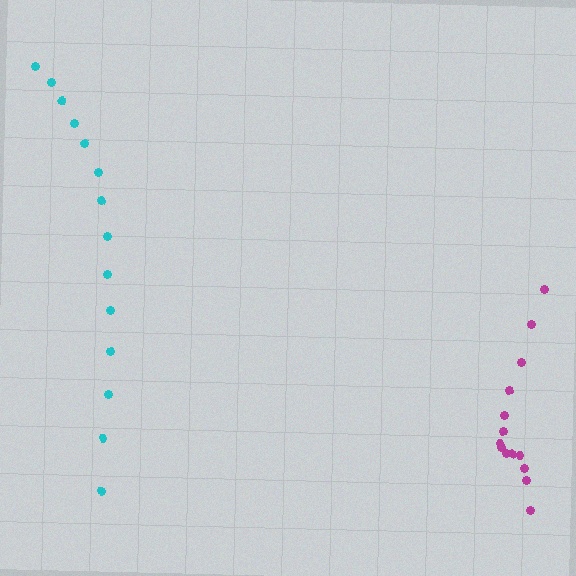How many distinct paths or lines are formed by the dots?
There are 2 distinct paths.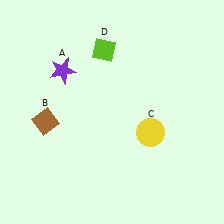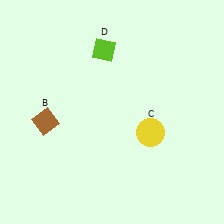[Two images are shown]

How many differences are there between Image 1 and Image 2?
There is 1 difference between the two images.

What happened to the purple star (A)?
The purple star (A) was removed in Image 2. It was in the top-left area of Image 1.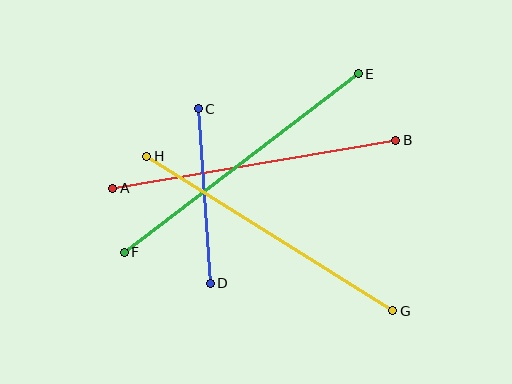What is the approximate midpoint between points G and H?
The midpoint is at approximately (270, 234) pixels.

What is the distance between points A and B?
The distance is approximately 287 pixels.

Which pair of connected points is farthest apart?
Points E and F are farthest apart.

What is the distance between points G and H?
The distance is approximately 290 pixels.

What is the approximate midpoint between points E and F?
The midpoint is at approximately (241, 163) pixels.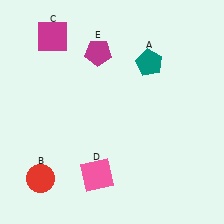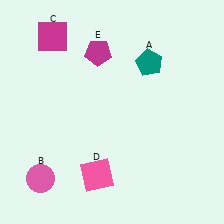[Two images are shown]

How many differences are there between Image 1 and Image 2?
There is 1 difference between the two images.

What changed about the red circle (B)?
In Image 1, B is red. In Image 2, it changed to pink.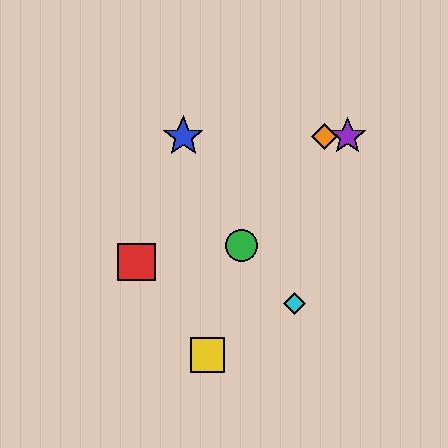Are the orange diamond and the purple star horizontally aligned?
Yes, both are at y≈136.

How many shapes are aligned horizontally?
3 shapes (the blue star, the purple star, the orange diamond) are aligned horizontally.